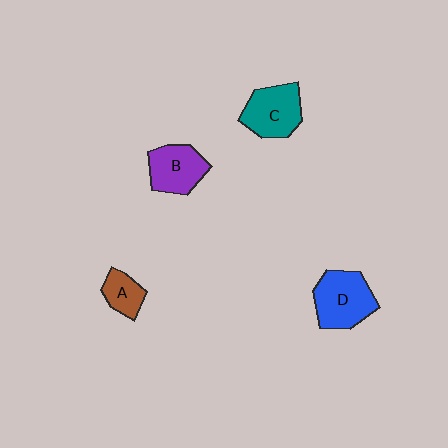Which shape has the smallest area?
Shape A (brown).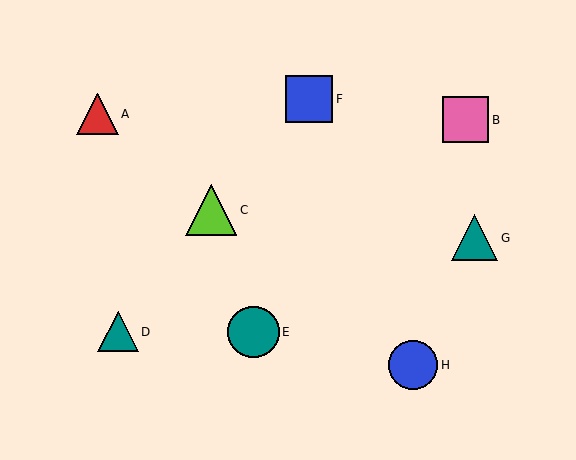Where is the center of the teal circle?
The center of the teal circle is at (253, 332).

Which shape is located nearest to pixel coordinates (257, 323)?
The teal circle (labeled E) at (253, 332) is nearest to that location.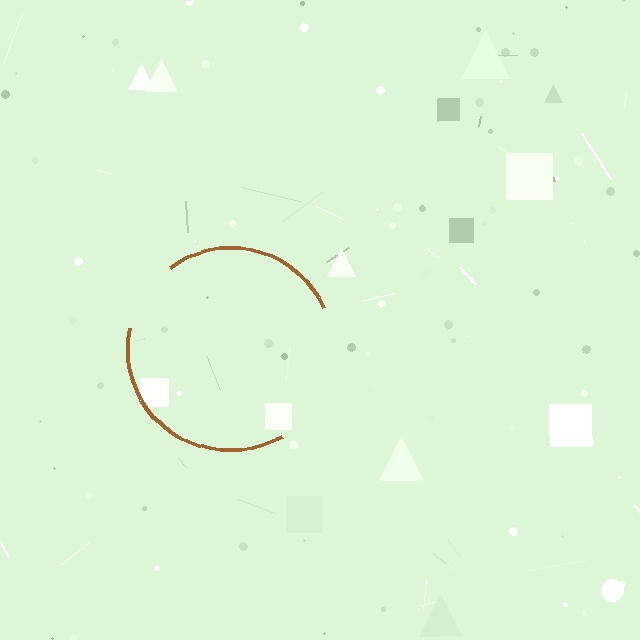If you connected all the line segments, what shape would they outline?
They would outline a circle.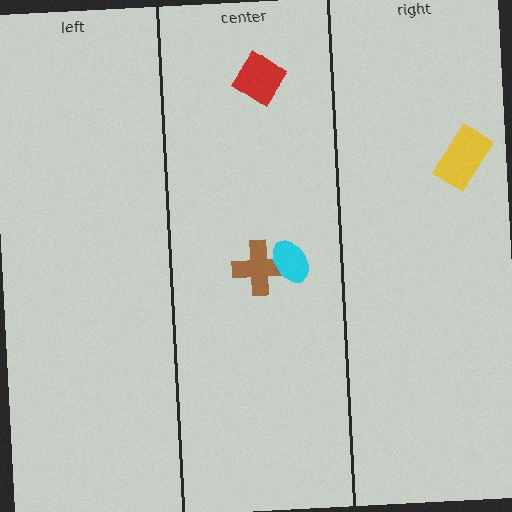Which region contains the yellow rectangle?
The right region.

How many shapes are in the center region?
3.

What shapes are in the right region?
The yellow rectangle.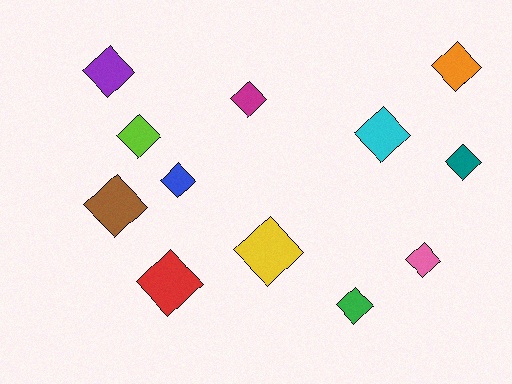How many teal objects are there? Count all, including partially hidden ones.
There is 1 teal object.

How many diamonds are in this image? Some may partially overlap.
There are 12 diamonds.